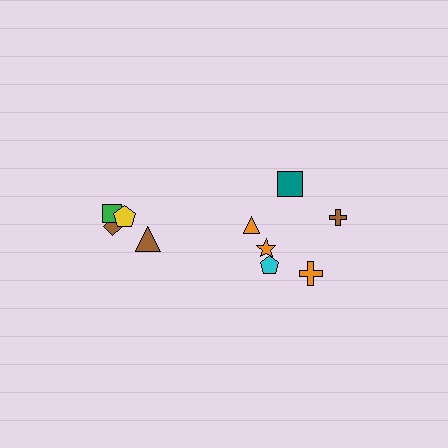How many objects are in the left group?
There are 4 objects.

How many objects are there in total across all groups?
There are 10 objects.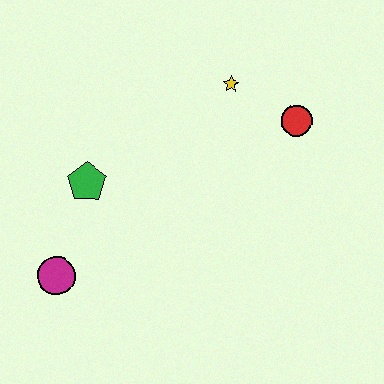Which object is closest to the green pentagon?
The magenta circle is closest to the green pentagon.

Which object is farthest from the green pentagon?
The red circle is farthest from the green pentagon.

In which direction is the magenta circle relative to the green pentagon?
The magenta circle is below the green pentagon.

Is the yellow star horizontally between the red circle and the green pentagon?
Yes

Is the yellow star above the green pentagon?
Yes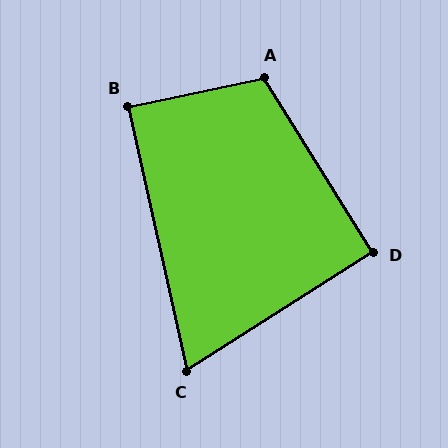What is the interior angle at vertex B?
Approximately 89 degrees (approximately right).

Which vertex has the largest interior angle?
A, at approximately 110 degrees.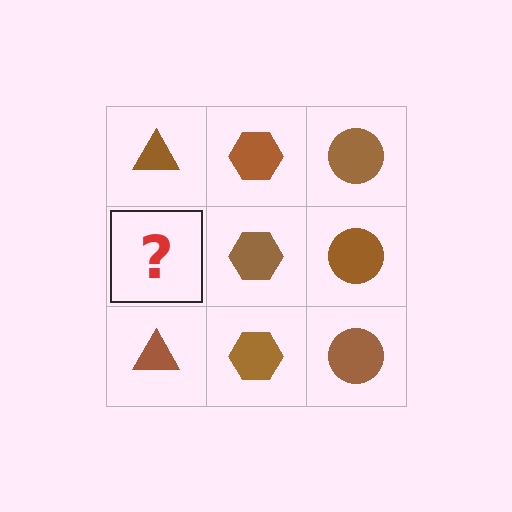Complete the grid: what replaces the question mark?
The question mark should be replaced with a brown triangle.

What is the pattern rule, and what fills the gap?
The rule is that each column has a consistent shape. The gap should be filled with a brown triangle.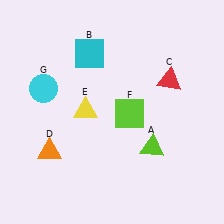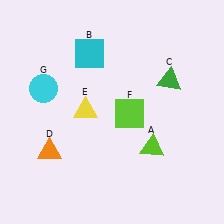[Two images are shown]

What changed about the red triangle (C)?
In Image 1, C is red. In Image 2, it changed to green.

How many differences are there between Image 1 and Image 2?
There is 1 difference between the two images.